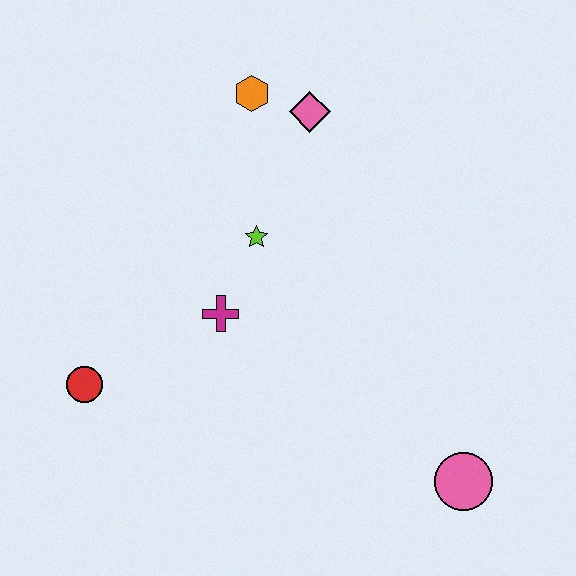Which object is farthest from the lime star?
The pink circle is farthest from the lime star.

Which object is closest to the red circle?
The magenta cross is closest to the red circle.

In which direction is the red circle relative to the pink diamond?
The red circle is below the pink diamond.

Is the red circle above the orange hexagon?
No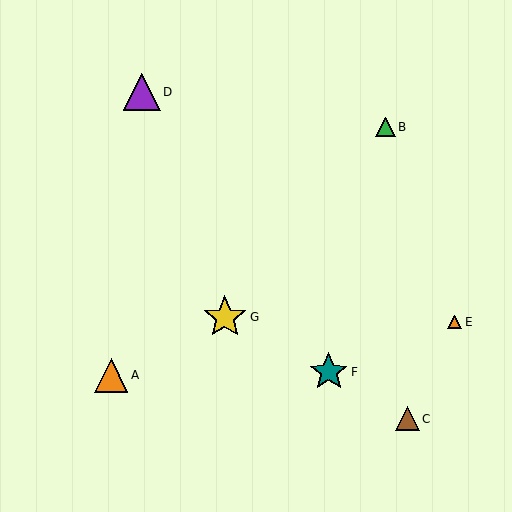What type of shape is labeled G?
Shape G is a yellow star.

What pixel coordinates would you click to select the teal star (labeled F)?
Click at (329, 372) to select the teal star F.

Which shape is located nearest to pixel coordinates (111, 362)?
The orange triangle (labeled A) at (111, 375) is nearest to that location.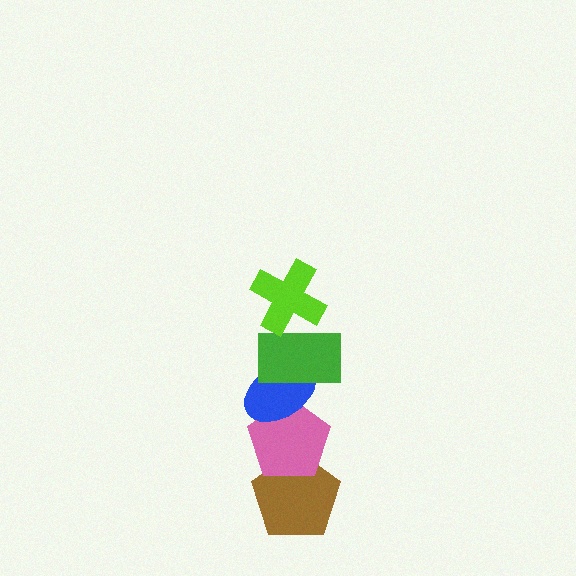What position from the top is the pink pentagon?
The pink pentagon is 4th from the top.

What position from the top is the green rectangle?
The green rectangle is 2nd from the top.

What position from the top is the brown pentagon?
The brown pentagon is 5th from the top.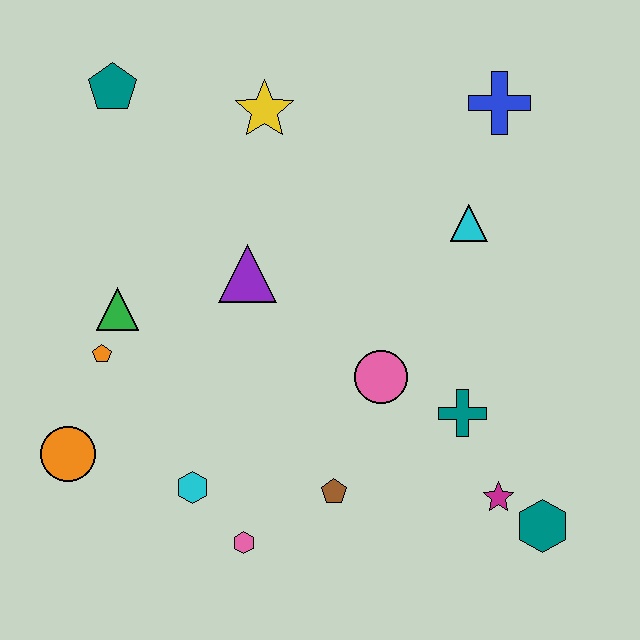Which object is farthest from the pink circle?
The teal pentagon is farthest from the pink circle.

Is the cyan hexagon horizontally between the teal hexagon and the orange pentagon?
Yes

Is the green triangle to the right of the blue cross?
No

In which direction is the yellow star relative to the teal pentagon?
The yellow star is to the right of the teal pentagon.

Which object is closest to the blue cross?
The cyan triangle is closest to the blue cross.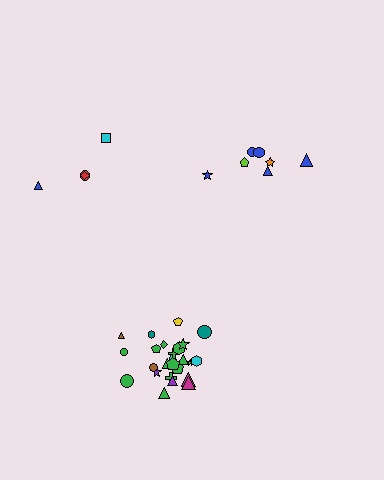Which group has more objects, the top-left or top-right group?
The top-right group.